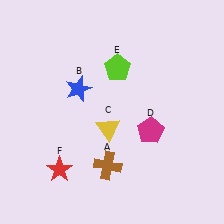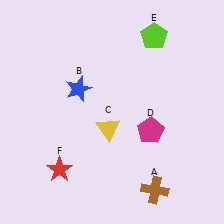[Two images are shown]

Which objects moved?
The objects that moved are: the brown cross (A), the lime pentagon (E).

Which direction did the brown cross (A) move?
The brown cross (A) moved right.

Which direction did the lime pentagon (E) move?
The lime pentagon (E) moved right.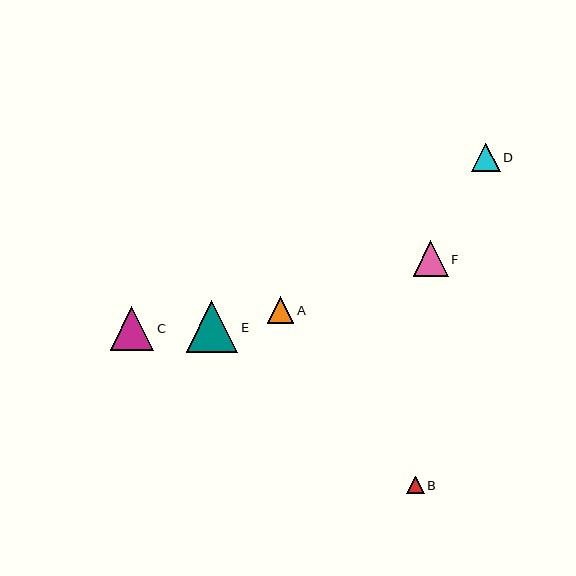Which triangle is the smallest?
Triangle B is the smallest with a size of approximately 17 pixels.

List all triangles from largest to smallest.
From largest to smallest: E, C, F, D, A, B.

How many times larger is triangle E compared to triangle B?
Triangle E is approximately 3.0 times the size of triangle B.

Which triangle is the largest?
Triangle E is the largest with a size of approximately 52 pixels.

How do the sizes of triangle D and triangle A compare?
Triangle D and triangle A are approximately the same size.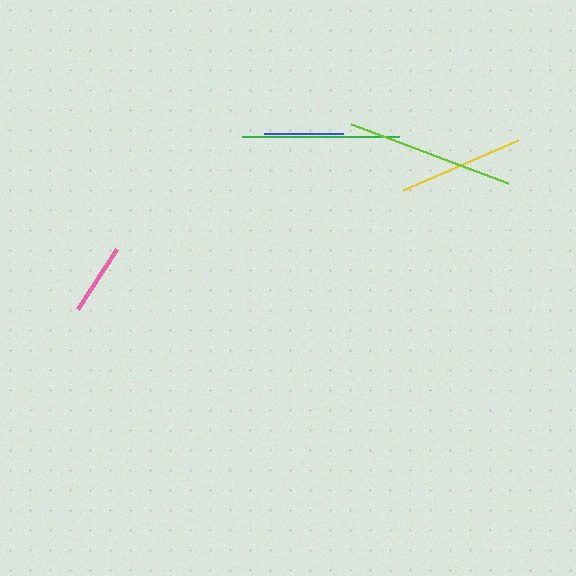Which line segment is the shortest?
The pink line is the shortest at approximately 71 pixels.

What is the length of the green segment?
The green segment is approximately 157 pixels long.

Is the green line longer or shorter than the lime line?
The lime line is longer than the green line.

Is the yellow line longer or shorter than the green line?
The green line is longer than the yellow line.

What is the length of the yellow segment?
The yellow segment is approximately 125 pixels long.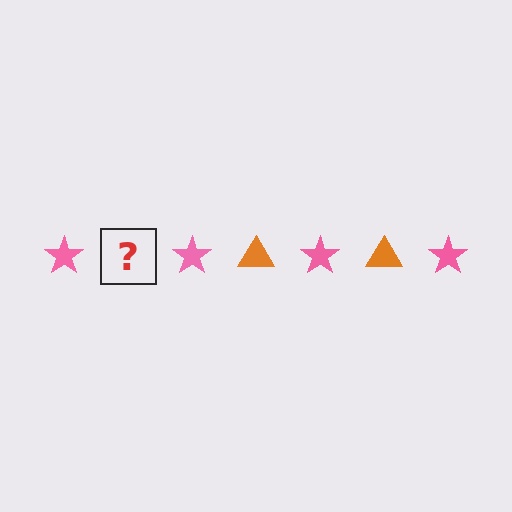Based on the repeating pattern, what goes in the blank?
The blank should be an orange triangle.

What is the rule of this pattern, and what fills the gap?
The rule is that the pattern alternates between pink star and orange triangle. The gap should be filled with an orange triangle.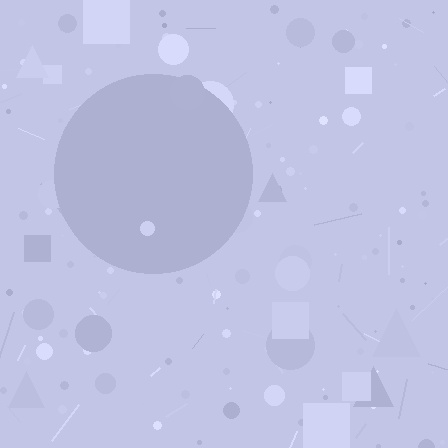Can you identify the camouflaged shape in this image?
The camouflaged shape is a circle.